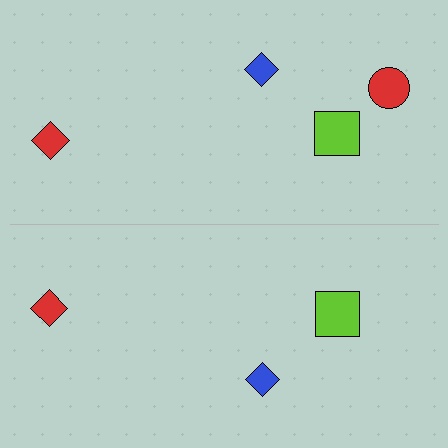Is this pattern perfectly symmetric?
No, the pattern is not perfectly symmetric. A red circle is missing from the bottom side.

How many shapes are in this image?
There are 7 shapes in this image.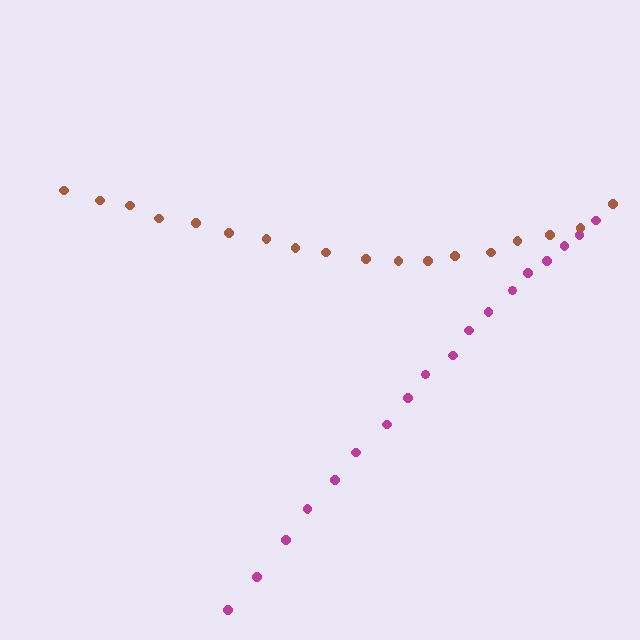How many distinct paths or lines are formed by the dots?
There are 2 distinct paths.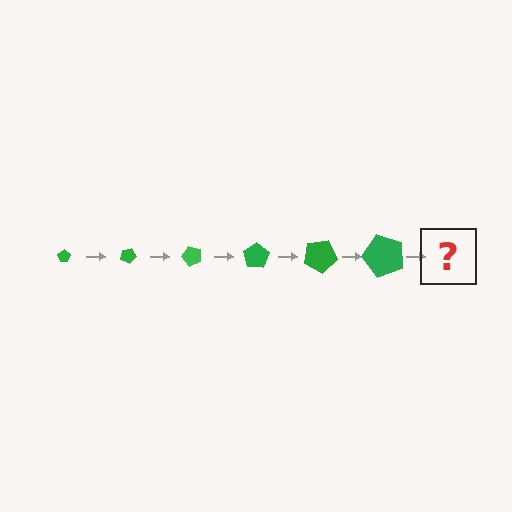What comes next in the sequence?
The next element should be a pentagon, larger than the previous one and rotated 150 degrees from the start.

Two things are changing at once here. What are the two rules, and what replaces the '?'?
The two rules are that the pentagon grows larger each step and it rotates 25 degrees each step. The '?' should be a pentagon, larger than the previous one and rotated 150 degrees from the start.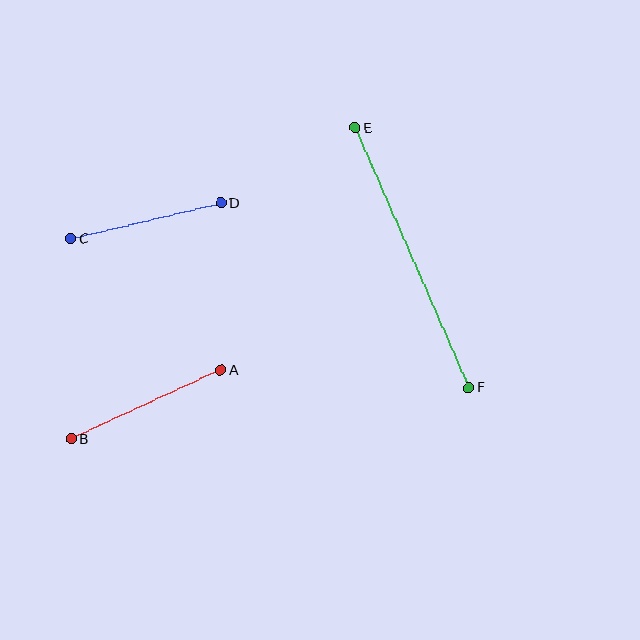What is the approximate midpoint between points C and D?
The midpoint is at approximately (146, 221) pixels.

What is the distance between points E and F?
The distance is approximately 284 pixels.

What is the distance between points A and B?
The distance is approximately 165 pixels.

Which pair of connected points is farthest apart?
Points E and F are farthest apart.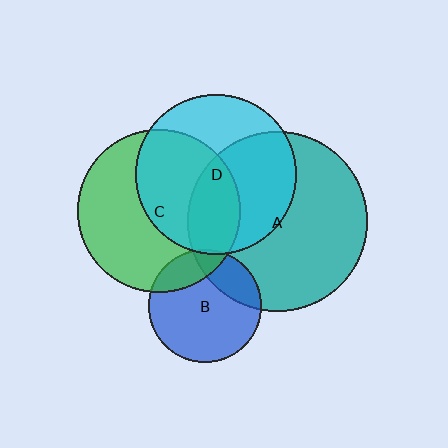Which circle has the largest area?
Circle A (teal).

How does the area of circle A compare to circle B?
Approximately 2.5 times.